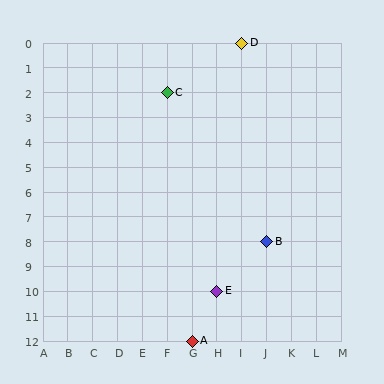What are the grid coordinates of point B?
Point B is at grid coordinates (J, 8).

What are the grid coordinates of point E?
Point E is at grid coordinates (H, 10).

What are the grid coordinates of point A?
Point A is at grid coordinates (G, 12).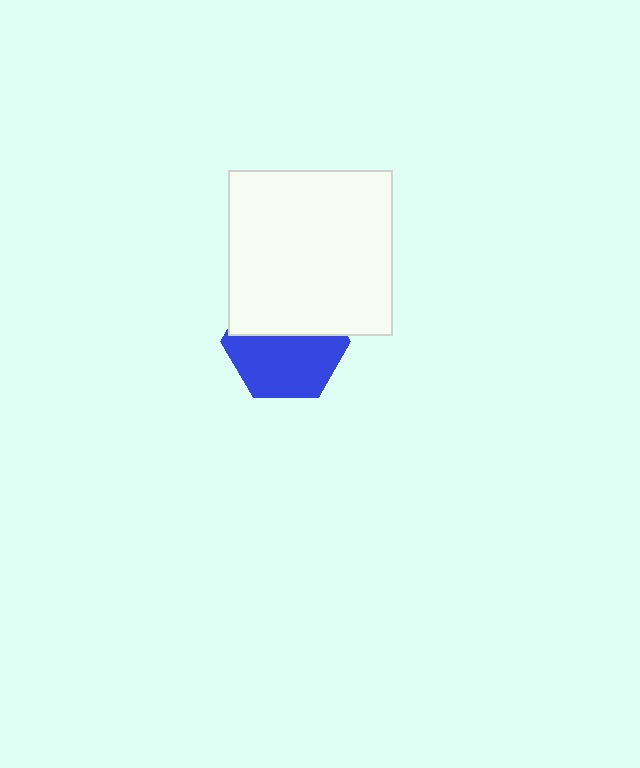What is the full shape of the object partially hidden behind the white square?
The partially hidden object is a blue hexagon.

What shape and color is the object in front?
The object in front is a white square.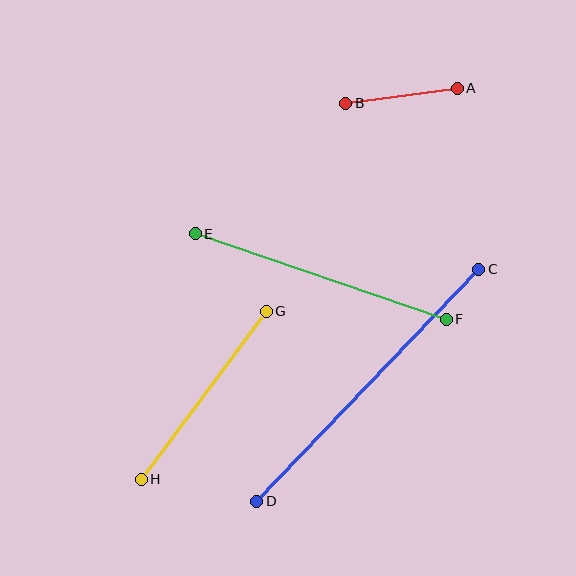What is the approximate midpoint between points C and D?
The midpoint is at approximately (368, 385) pixels.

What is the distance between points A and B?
The distance is approximately 113 pixels.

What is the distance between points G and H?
The distance is approximately 209 pixels.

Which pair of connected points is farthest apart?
Points C and D are farthest apart.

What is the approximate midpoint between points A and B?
The midpoint is at approximately (401, 96) pixels.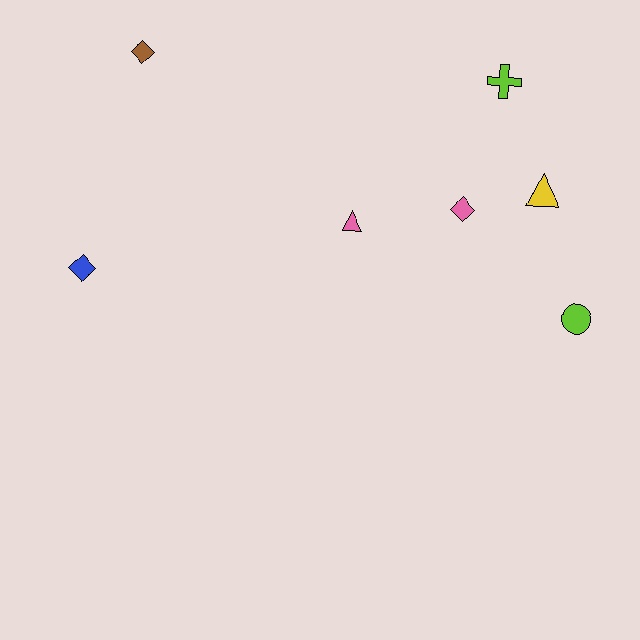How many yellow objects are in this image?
There is 1 yellow object.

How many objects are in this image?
There are 7 objects.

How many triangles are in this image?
There are 2 triangles.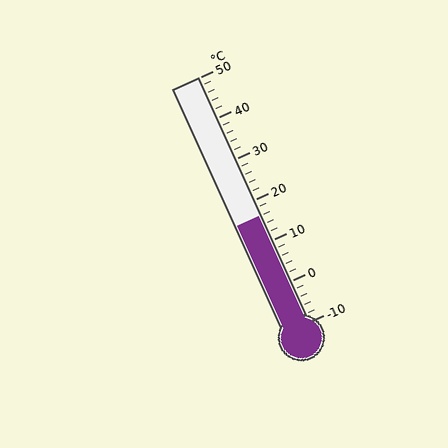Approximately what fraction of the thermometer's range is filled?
The thermometer is filled to approximately 45% of its range.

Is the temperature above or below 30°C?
The temperature is below 30°C.